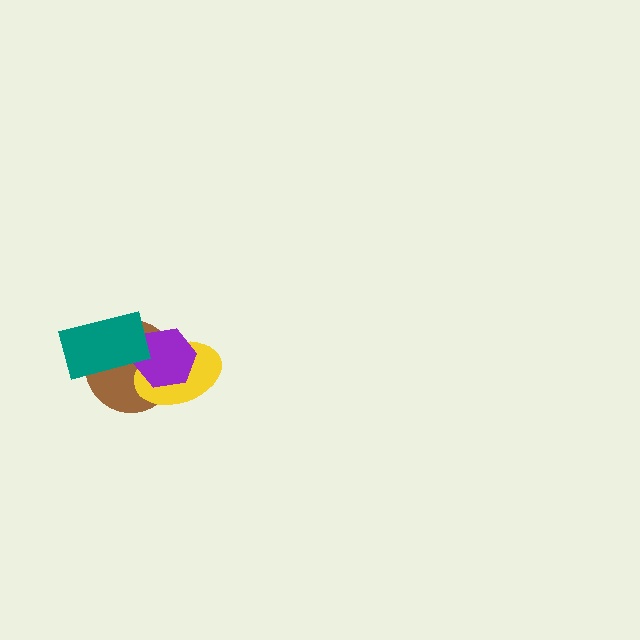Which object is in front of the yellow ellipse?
The purple hexagon is in front of the yellow ellipse.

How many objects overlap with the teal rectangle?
2 objects overlap with the teal rectangle.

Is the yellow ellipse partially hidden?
Yes, it is partially covered by another shape.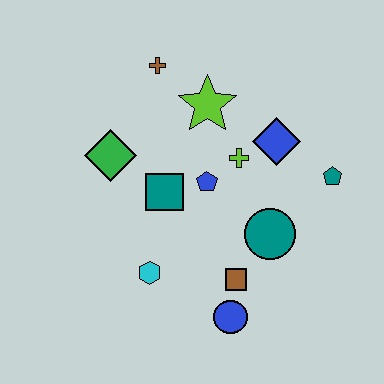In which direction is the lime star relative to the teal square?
The lime star is above the teal square.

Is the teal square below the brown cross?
Yes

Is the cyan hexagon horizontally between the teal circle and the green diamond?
Yes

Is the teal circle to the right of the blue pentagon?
Yes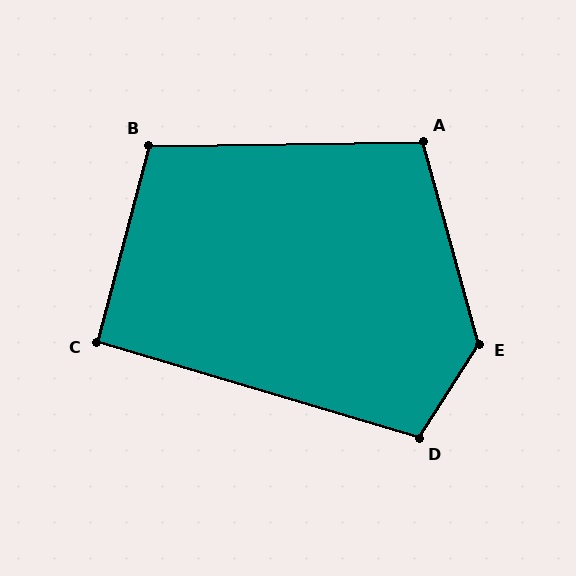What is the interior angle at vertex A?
Approximately 105 degrees (obtuse).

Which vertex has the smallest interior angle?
C, at approximately 92 degrees.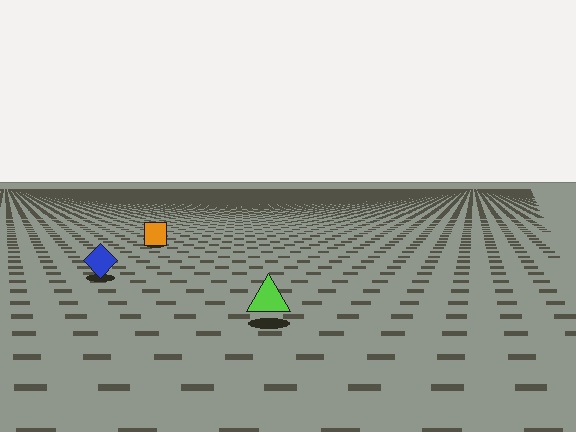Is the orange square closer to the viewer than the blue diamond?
No. The blue diamond is closer — you can tell from the texture gradient: the ground texture is coarser near it.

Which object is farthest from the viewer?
The orange square is farthest from the viewer. It appears smaller and the ground texture around it is denser.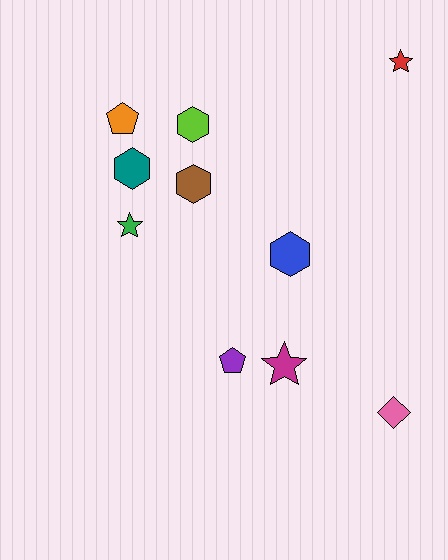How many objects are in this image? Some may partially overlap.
There are 10 objects.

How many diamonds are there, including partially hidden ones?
There is 1 diamond.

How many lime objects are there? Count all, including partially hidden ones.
There is 1 lime object.